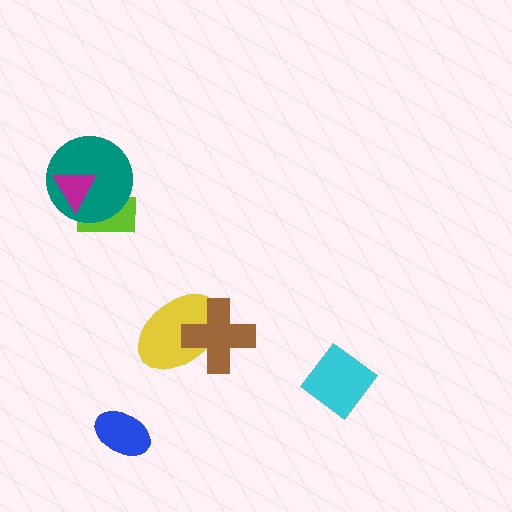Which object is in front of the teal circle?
The magenta triangle is in front of the teal circle.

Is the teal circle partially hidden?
Yes, it is partially covered by another shape.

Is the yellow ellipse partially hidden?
Yes, it is partially covered by another shape.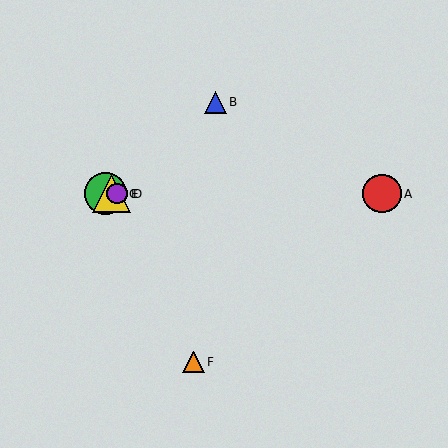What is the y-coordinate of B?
Object B is at y≈102.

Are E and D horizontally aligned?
Yes, both are at y≈194.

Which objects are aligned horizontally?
Objects A, C, D, E are aligned horizontally.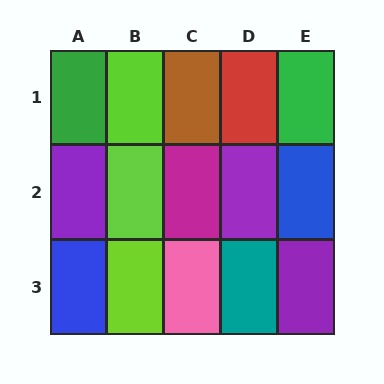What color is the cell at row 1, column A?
Green.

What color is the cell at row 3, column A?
Blue.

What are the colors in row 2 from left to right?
Purple, lime, magenta, purple, blue.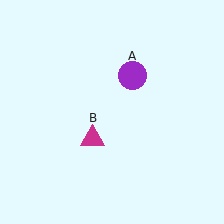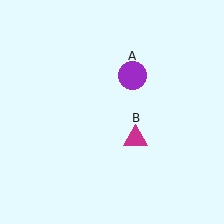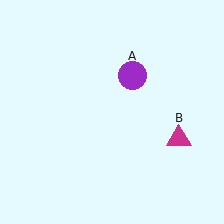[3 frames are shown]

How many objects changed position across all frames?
1 object changed position: magenta triangle (object B).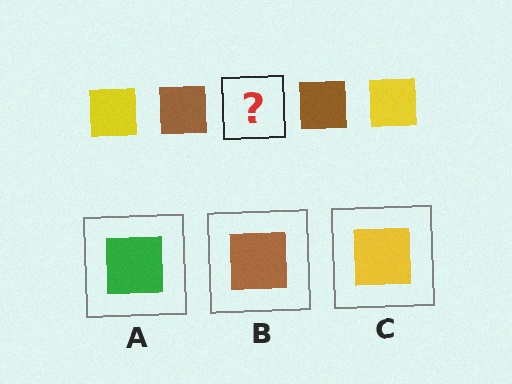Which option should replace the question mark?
Option C.